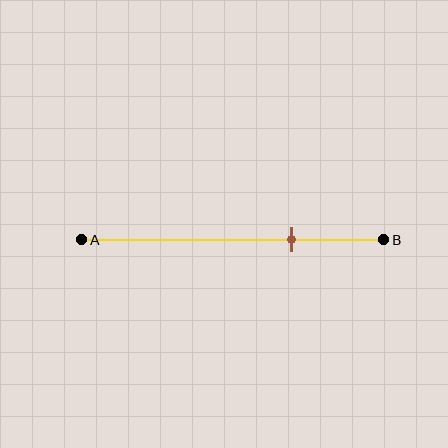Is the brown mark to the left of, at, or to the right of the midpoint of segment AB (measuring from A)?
The brown mark is to the right of the midpoint of segment AB.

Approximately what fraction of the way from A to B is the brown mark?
The brown mark is approximately 70% of the way from A to B.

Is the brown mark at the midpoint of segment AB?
No, the mark is at about 70% from A, not at the 50% midpoint.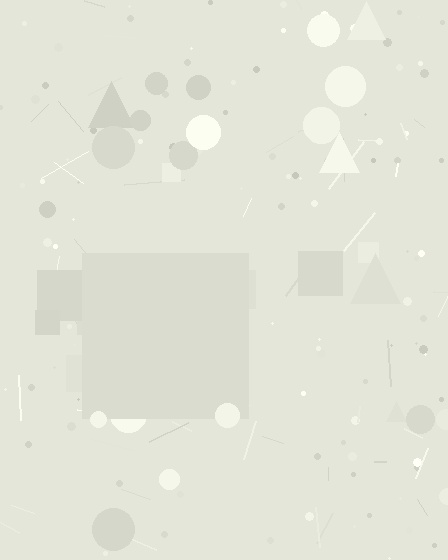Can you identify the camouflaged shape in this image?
The camouflaged shape is a square.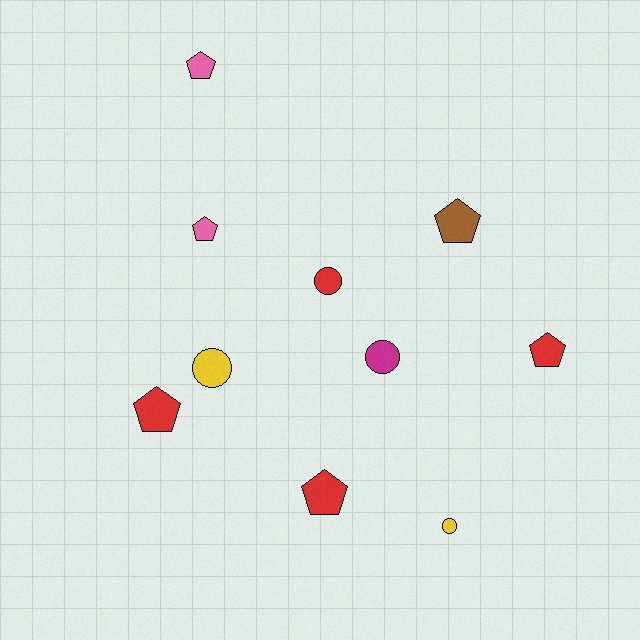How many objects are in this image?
There are 10 objects.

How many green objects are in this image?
There are no green objects.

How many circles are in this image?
There are 4 circles.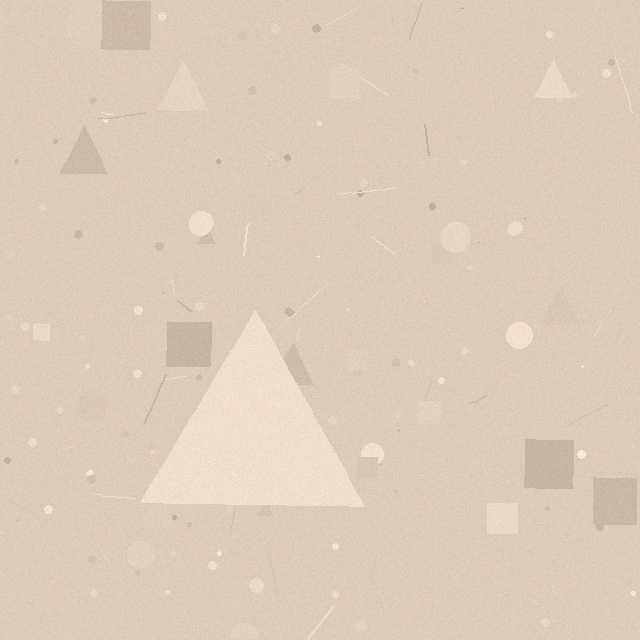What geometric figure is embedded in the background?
A triangle is embedded in the background.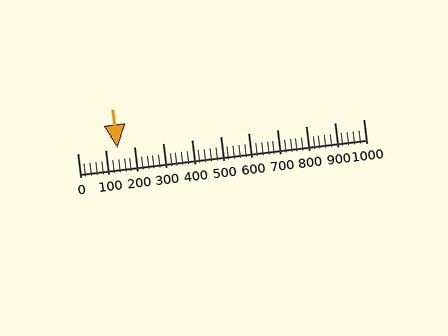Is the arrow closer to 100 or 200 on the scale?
The arrow is closer to 100.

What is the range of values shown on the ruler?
The ruler shows values from 0 to 1000.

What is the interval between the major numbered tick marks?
The major tick marks are spaced 100 units apart.